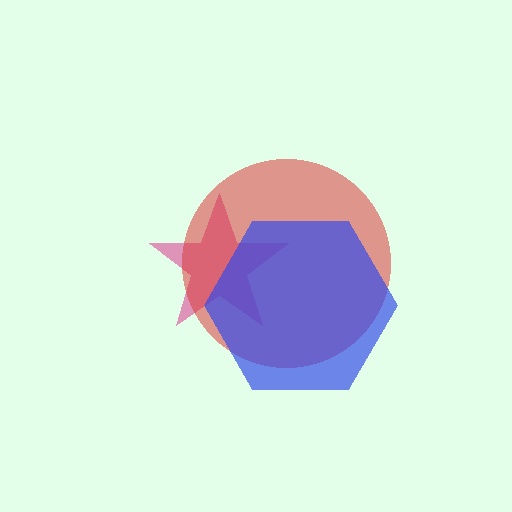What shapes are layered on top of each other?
The layered shapes are: a magenta star, a red circle, a blue hexagon.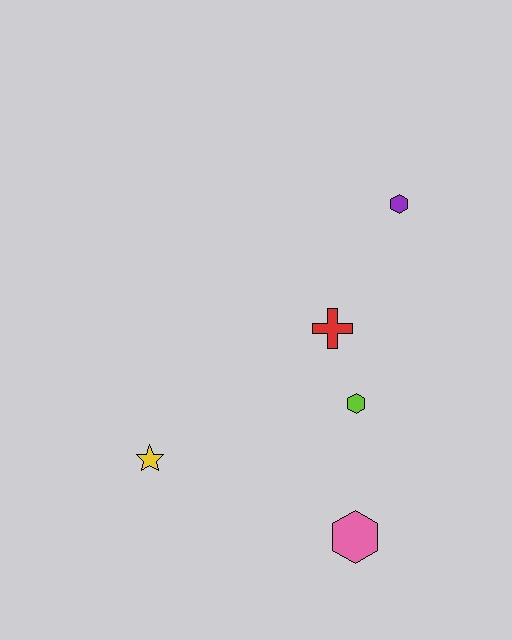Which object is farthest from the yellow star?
The purple hexagon is farthest from the yellow star.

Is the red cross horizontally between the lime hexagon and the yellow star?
Yes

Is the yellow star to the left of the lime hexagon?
Yes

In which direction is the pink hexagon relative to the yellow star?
The pink hexagon is to the right of the yellow star.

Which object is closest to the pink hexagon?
The lime hexagon is closest to the pink hexagon.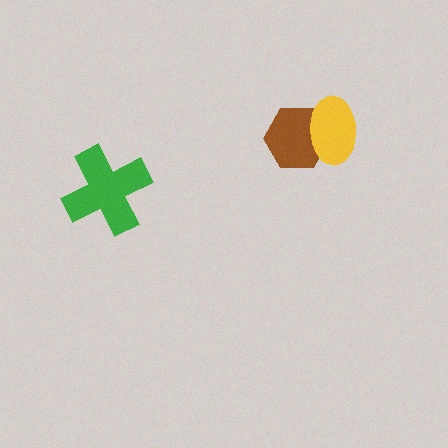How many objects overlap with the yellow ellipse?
1 object overlaps with the yellow ellipse.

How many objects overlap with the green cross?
0 objects overlap with the green cross.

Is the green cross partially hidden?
No, no other shape covers it.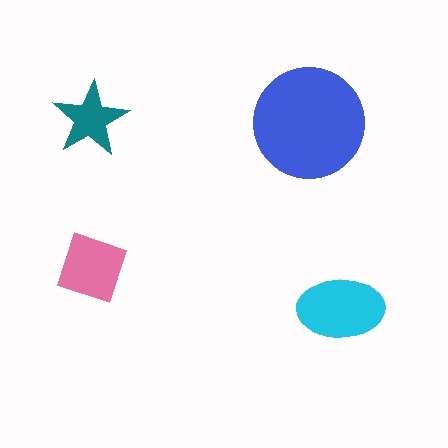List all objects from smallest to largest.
The teal star, the pink square, the cyan ellipse, the blue circle.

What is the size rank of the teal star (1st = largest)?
4th.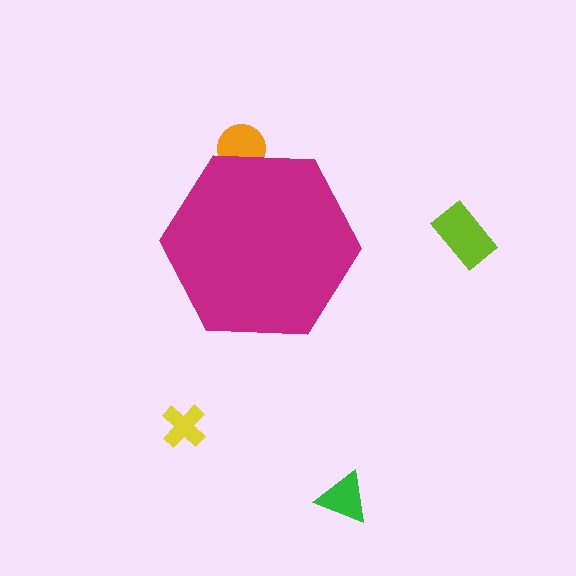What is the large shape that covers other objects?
A magenta hexagon.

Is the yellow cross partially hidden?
No, the yellow cross is fully visible.